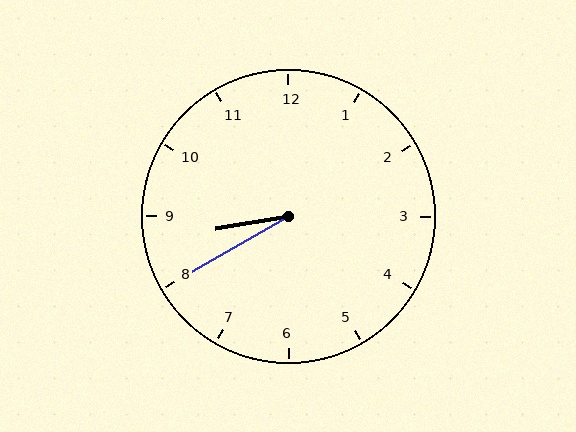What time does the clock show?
8:40.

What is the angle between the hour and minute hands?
Approximately 20 degrees.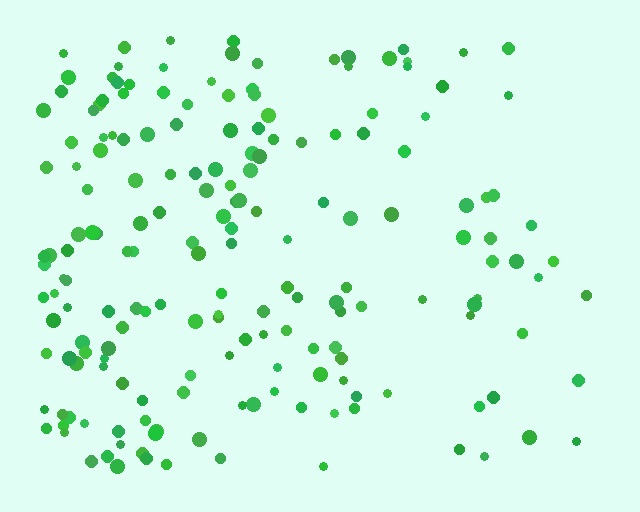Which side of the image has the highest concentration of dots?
The left.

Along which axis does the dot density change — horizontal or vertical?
Horizontal.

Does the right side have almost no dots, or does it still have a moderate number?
Still a moderate number, just noticeably fewer than the left.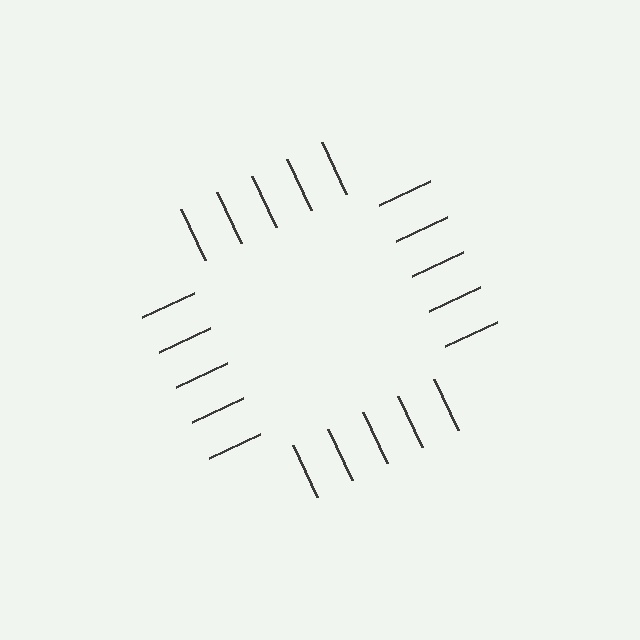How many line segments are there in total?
20 — 5 along each of the 4 edges.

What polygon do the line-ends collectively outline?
An illusory square — the line segments terminate on its edges but no continuous stroke is drawn.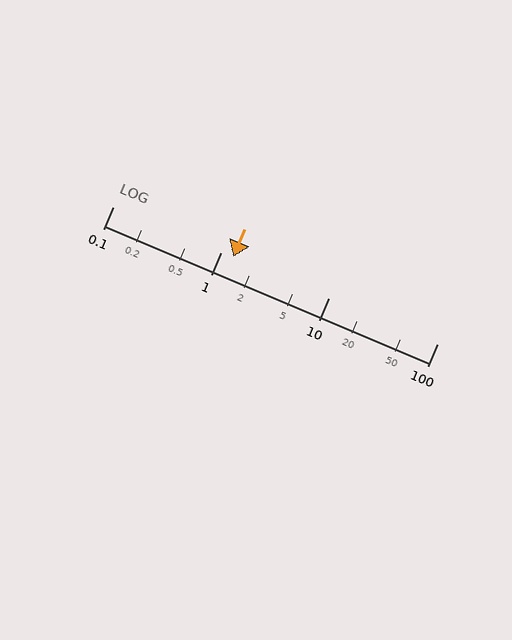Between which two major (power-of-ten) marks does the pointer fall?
The pointer is between 1 and 10.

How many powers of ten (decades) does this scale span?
The scale spans 3 decades, from 0.1 to 100.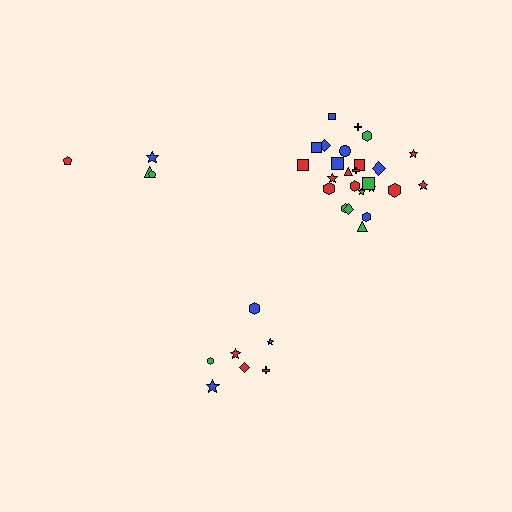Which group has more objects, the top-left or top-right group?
The top-right group.